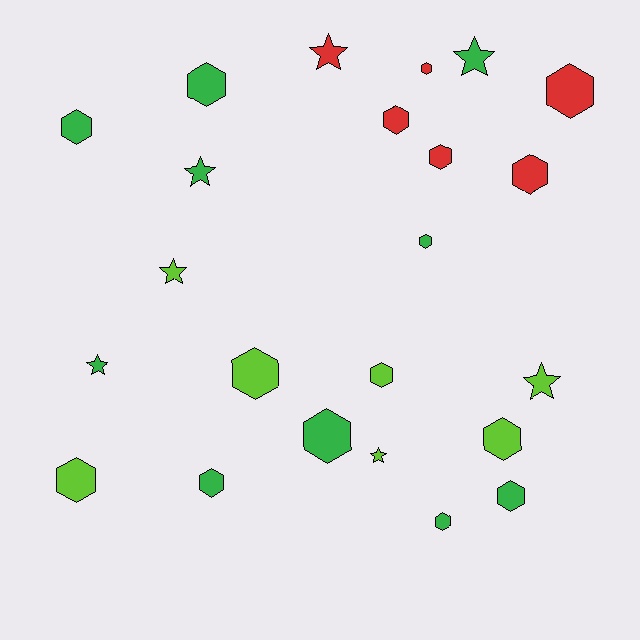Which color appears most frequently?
Green, with 10 objects.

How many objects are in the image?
There are 23 objects.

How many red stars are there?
There is 1 red star.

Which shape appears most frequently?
Hexagon, with 16 objects.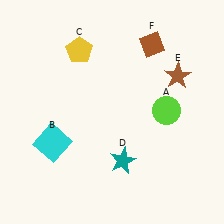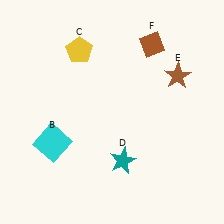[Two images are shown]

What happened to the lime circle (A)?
The lime circle (A) was removed in Image 2. It was in the top-right area of Image 1.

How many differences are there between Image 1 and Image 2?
There is 1 difference between the two images.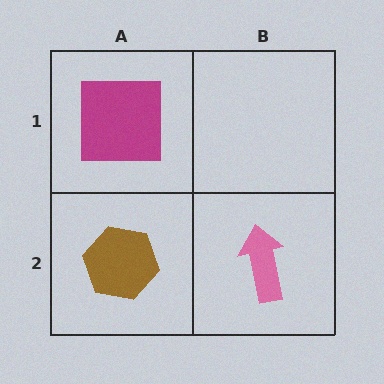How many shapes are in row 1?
1 shape.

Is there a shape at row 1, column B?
No, that cell is empty.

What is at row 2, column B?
A pink arrow.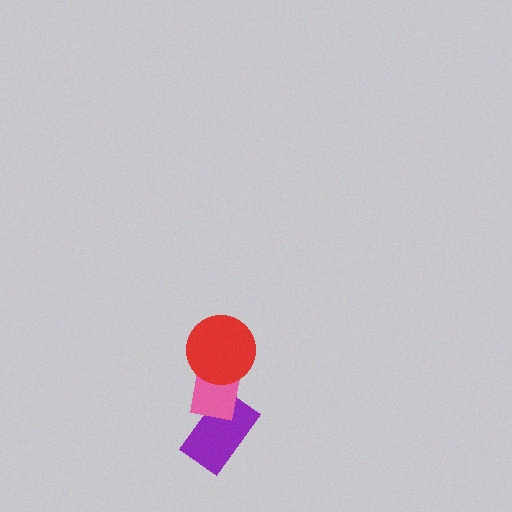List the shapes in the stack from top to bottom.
From top to bottom: the red circle, the pink rectangle, the purple rectangle.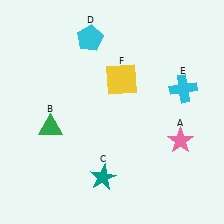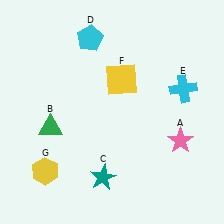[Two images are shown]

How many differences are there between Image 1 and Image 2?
There is 1 difference between the two images.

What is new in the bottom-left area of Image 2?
A yellow hexagon (G) was added in the bottom-left area of Image 2.